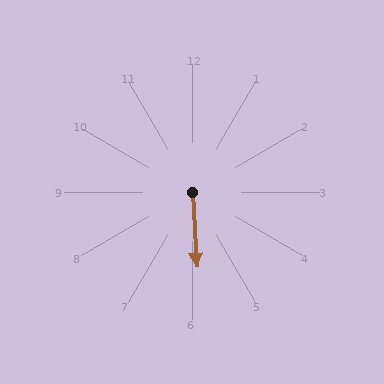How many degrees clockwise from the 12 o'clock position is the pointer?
Approximately 177 degrees.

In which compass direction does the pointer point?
South.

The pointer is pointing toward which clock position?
Roughly 6 o'clock.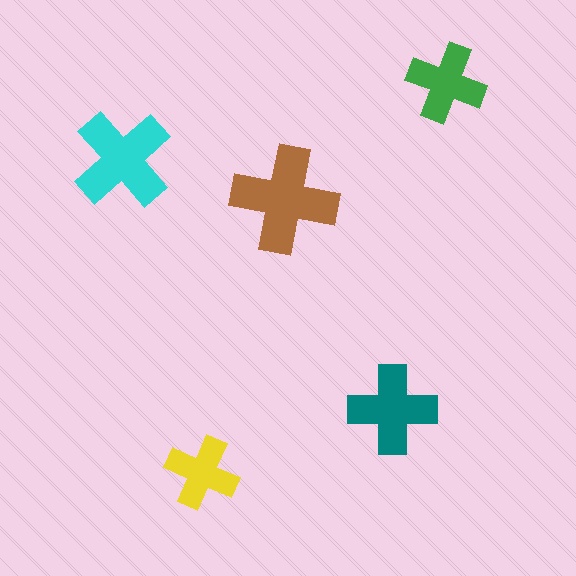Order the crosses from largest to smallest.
the brown one, the cyan one, the teal one, the green one, the yellow one.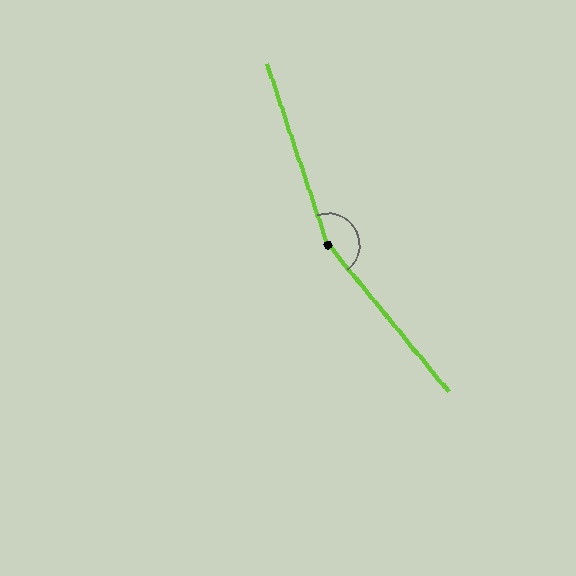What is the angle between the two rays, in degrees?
Approximately 159 degrees.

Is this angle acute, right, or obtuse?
It is obtuse.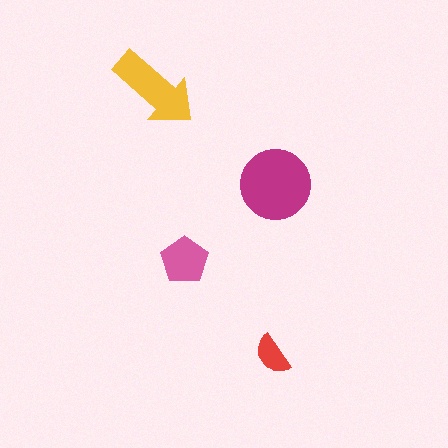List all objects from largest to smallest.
The magenta circle, the yellow arrow, the pink pentagon, the red semicircle.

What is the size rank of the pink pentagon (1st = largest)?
3rd.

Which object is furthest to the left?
The yellow arrow is leftmost.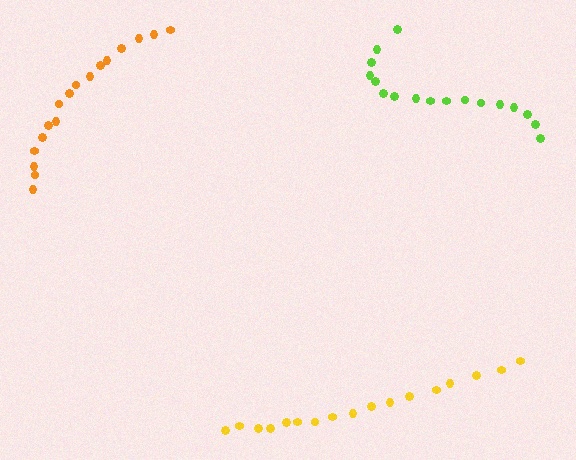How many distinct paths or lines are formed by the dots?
There are 3 distinct paths.